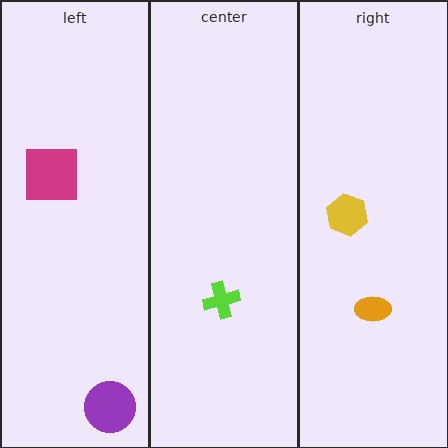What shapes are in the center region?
The lime cross.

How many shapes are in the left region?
2.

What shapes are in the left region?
The purple circle, the magenta square.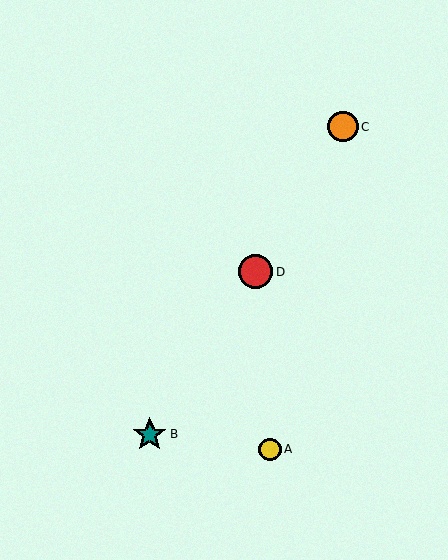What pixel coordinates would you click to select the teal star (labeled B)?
Click at (150, 435) to select the teal star B.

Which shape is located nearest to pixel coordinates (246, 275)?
The red circle (labeled D) at (256, 272) is nearest to that location.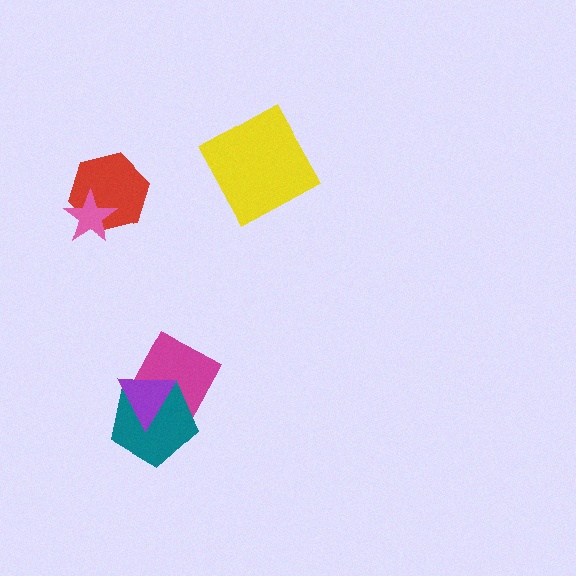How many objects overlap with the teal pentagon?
2 objects overlap with the teal pentagon.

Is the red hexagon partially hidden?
Yes, it is partially covered by another shape.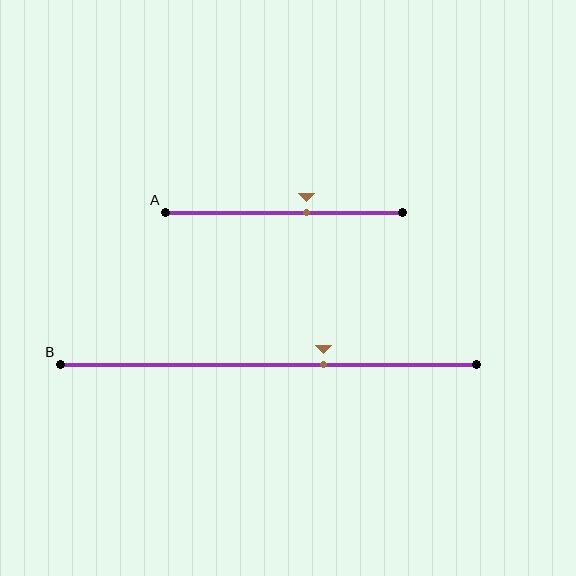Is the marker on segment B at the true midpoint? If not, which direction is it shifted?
No, the marker on segment B is shifted to the right by about 13% of the segment length.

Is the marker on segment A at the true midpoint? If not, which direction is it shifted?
No, the marker on segment A is shifted to the right by about 10% of the segment length.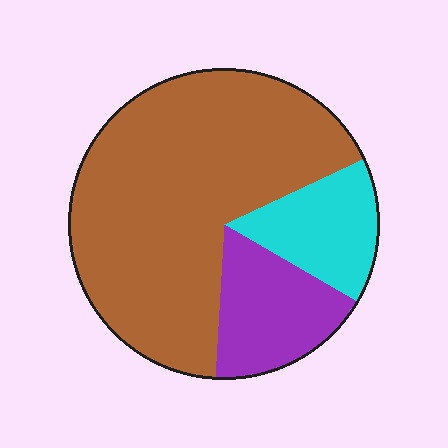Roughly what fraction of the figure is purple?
Purple takes up about one sixth (1/6) of the figure.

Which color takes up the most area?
Brown, at roughly 65%.